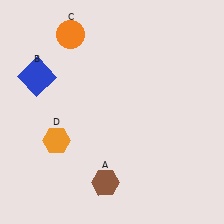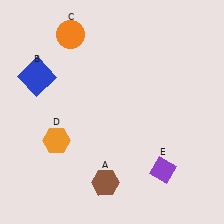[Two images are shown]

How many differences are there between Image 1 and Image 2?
There is 1 difference between the two images.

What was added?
A purple diamond (E) was added in Image 2.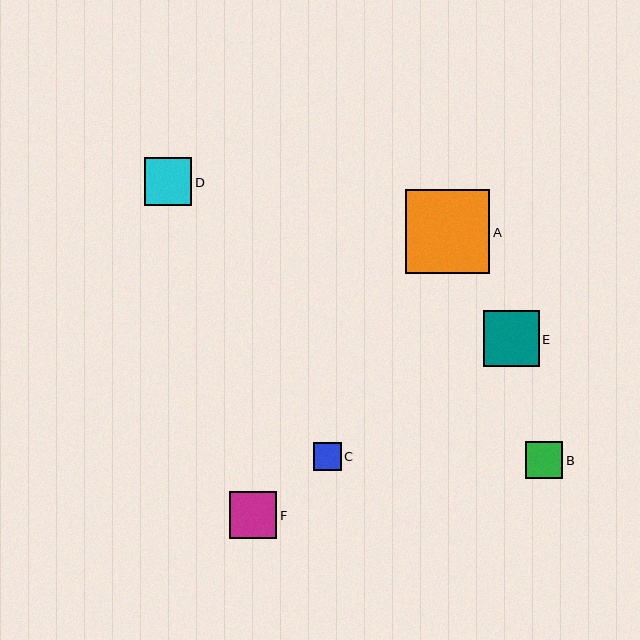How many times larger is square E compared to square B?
Square E is approximately 1.5 times the size of square B.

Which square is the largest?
Square A is the largest with a size of approximately 84 pixels.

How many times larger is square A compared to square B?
Square A is approximately 2.3 times the size of square B.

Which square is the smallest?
Square C is the smallest with a size of approximately 28 pixels.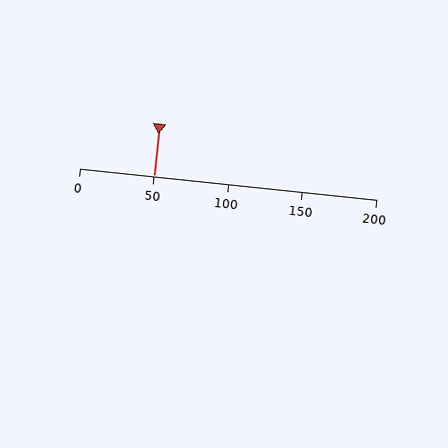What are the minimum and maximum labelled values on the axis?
The axis runs from 0 to 200.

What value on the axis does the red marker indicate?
The marker indicates approximately 50.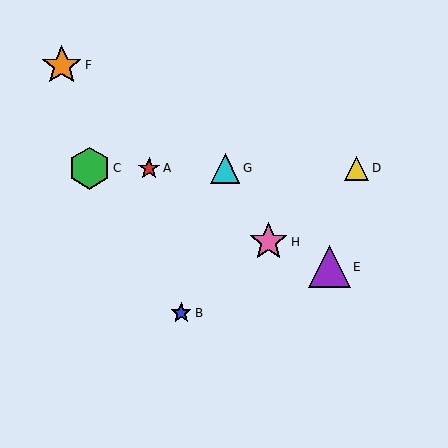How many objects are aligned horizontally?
4 objects (A, C, D, G) are aligned horizontally.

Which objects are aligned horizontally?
Objects A, C, D, G are aligned horizontally.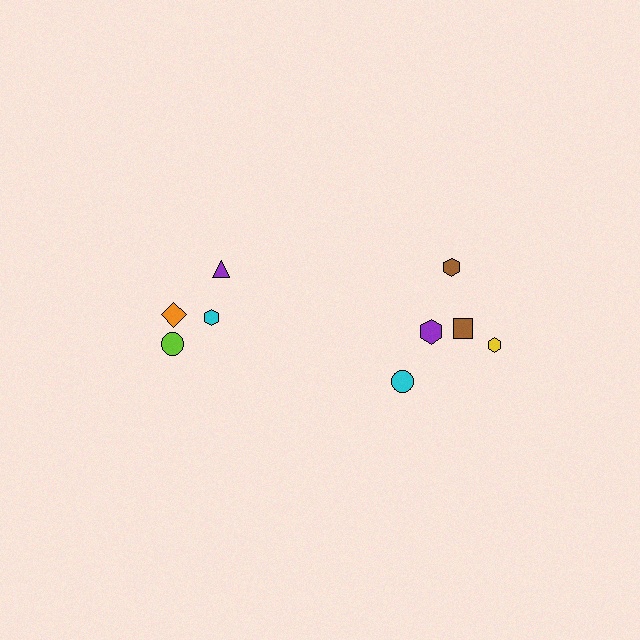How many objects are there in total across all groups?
There are 10 objects.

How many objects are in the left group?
There are 4 objects.